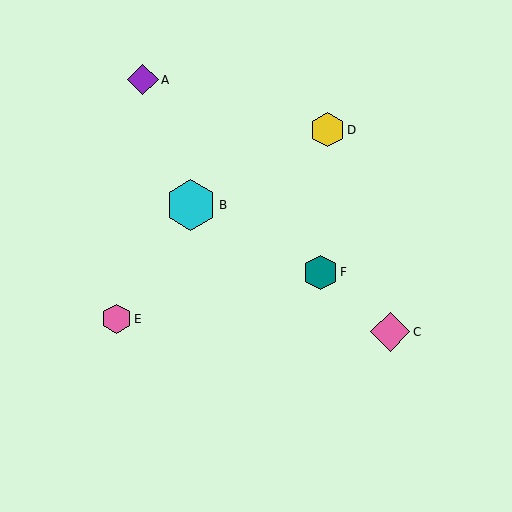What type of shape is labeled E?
Shape E is a pink hexagon.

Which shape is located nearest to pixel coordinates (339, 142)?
The yellow hexagon (labeled D) at (327, 130) is nearest to that location.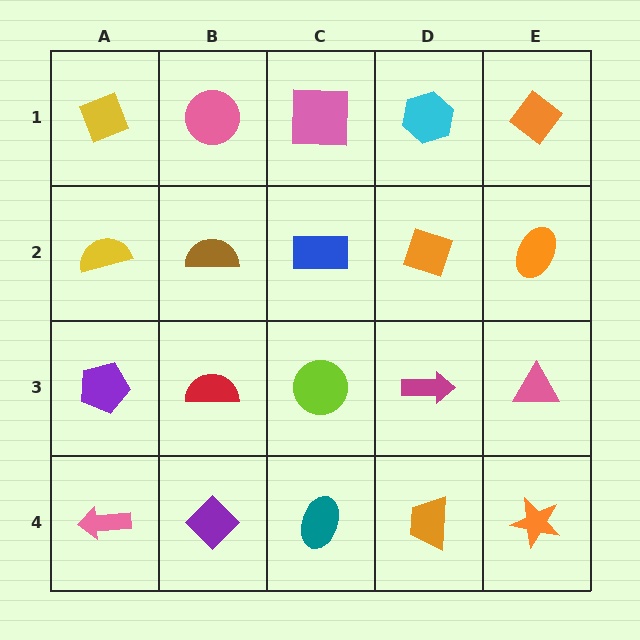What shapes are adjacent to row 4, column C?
A lime circle (row 3, column C), a purple diamond (row 4, column B), an orange trapezoid (row 4, column D).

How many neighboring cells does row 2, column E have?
3.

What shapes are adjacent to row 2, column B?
A pink circle (row 1, column B), a red semicircle (row 3, column B), a yellow semicircle (row 2, column A), a blue rectangle (row 2, column C).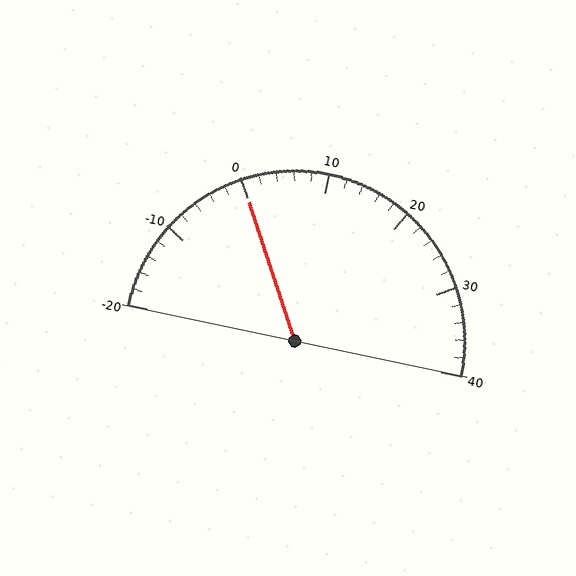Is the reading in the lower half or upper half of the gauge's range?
The reading is in the lower half of the range (-20 to 40).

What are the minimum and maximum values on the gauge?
The gauge ranges from -20 to 40.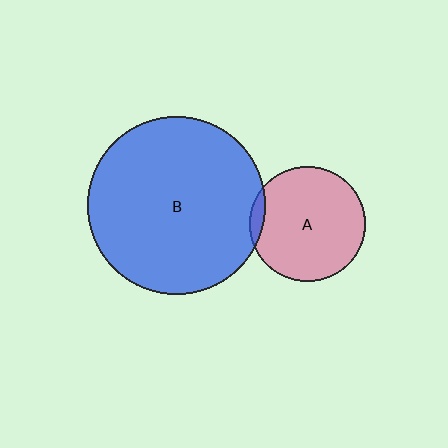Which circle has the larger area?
Circle B (blue).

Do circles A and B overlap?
Yes.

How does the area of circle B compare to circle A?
Approximately 2.4 times.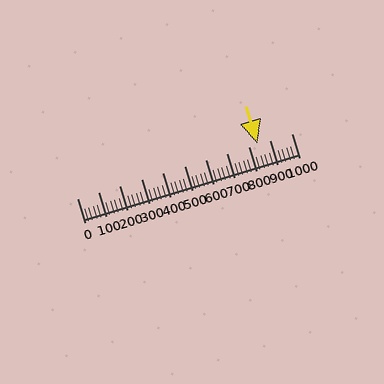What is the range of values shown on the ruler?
The ruler shows values from 0 to 1000.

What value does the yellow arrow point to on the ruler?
The yellow arrow points to approximately 840.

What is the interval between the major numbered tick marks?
The major tick marks are spaced 100 units apart.